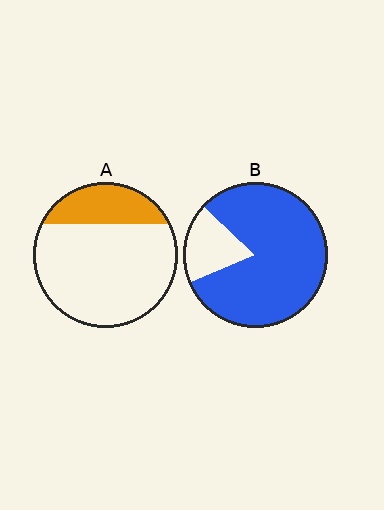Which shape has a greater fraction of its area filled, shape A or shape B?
Shape B.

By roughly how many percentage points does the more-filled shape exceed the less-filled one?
By roughly 60 percentage points (B over A).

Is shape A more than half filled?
No.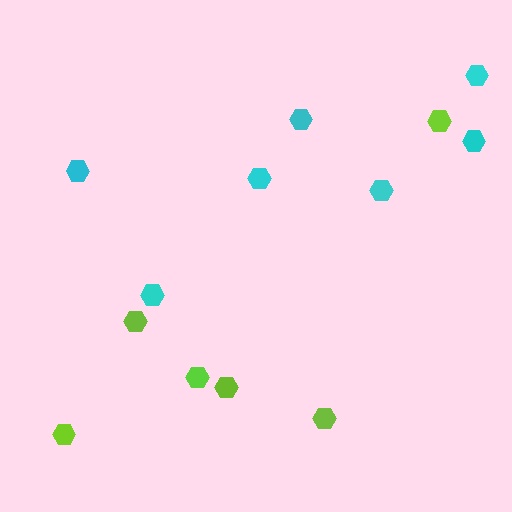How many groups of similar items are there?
There are 2 groups: one group of lime hexagons (6) and one group of cyan hexagons (7).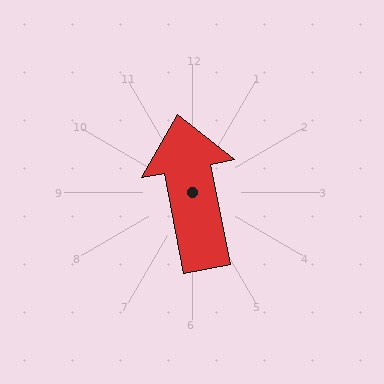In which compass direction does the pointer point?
North.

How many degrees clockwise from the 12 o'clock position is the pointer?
Approximately 349 degrees.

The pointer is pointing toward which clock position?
Roughly 12 o'clock.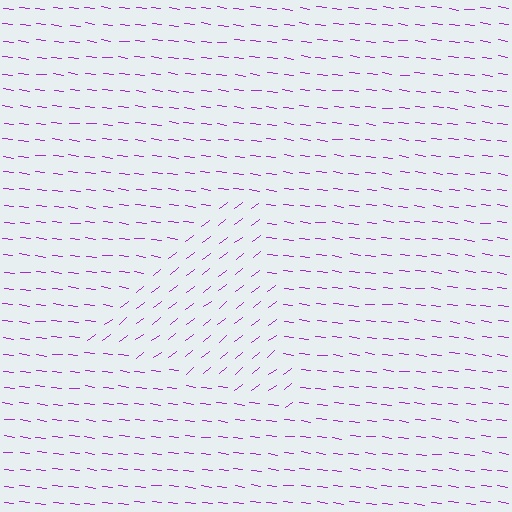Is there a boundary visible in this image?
Yes, there is a texture boundary formed by a change in line orientation.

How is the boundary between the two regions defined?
The boundary is defined purely by a change in line orientation (approximately 45 degrees difference). All lines are the same color and thickness.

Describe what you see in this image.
The image is filled with small purple line segments. A triangle region in the image has lines oriented differently from the surrounding lines, creating a visible texture boundary.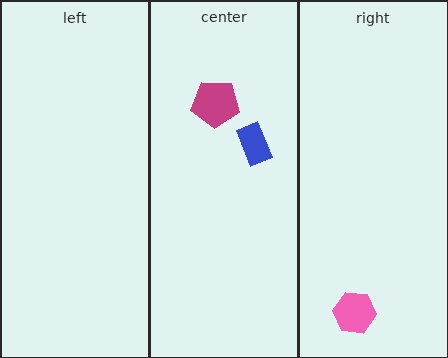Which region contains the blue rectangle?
The center region.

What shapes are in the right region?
The pink hexagon.